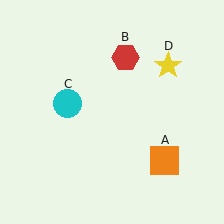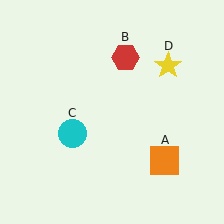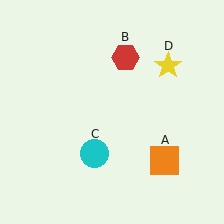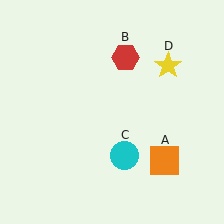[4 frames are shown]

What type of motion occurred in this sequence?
The cyan circle (object C) rotated counterclockwise around the center of the scene.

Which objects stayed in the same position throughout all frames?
Orange square (object A) and red hexagon (object B) and yellow star (object D) remained stationary.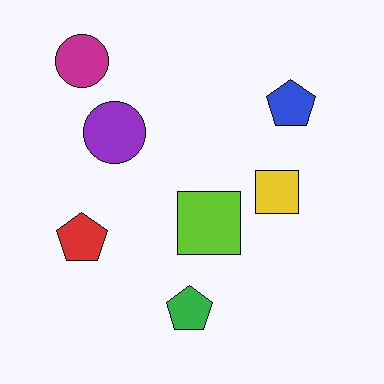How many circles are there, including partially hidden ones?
There are 2 circles.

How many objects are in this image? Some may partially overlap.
There are 7 objects.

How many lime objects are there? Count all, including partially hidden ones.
There is 1 lime object.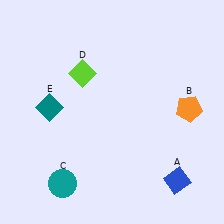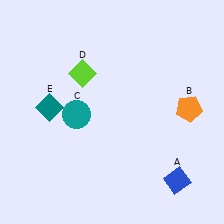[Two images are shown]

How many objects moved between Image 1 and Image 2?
1 object moved between the two images.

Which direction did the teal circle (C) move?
The teal circle (C) moved up.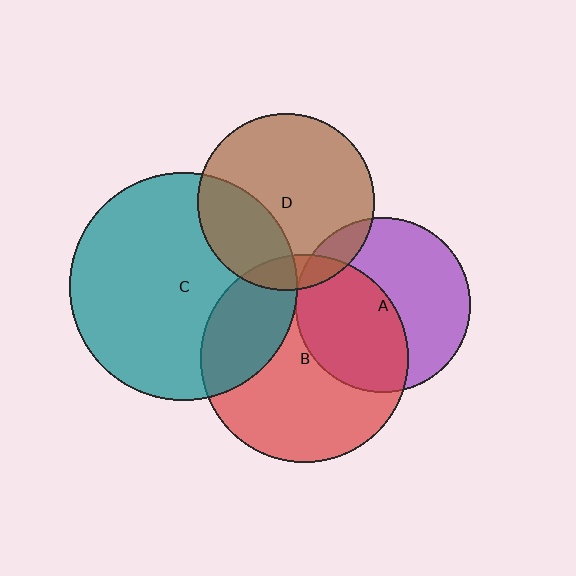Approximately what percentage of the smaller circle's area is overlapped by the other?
Approximately 25%.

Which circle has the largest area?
Circle C (teal).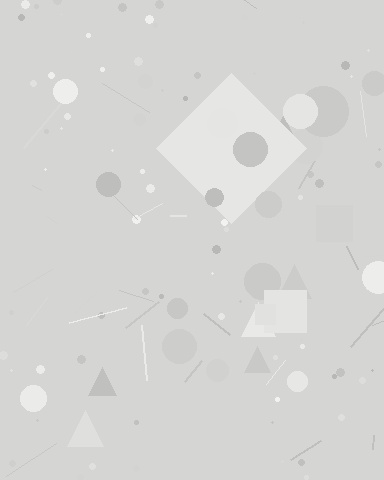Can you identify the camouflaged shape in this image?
The camouflaged shape is a diamond.